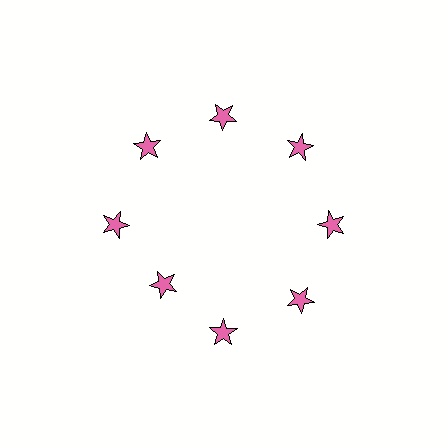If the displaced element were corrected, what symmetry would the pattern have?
It would have 8-fold rotational symmetry — the pattern would map onto itself every 45 degrees.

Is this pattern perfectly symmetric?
No. The 8 pink stars are arranged in a ring, but one element near the 8 o'clock position is pulled inward toward the center, breaking the 8-fold rotational symmetry.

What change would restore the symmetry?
The symmetry would be restored by moving it outward, back onto the ring so that all 8 stars sit at equal angles and equal distance from the center.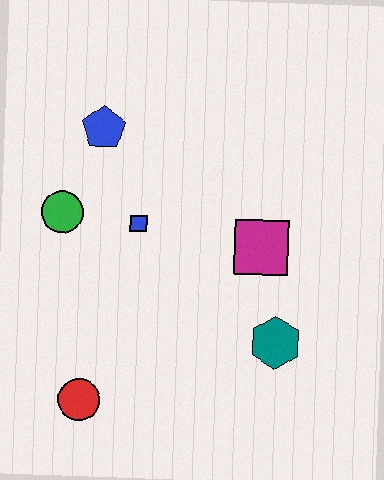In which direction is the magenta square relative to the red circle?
The magenta square is to the right of the red circle.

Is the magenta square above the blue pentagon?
No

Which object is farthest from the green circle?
The teal hexagon is farthest from the green circle.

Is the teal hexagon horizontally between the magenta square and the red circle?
No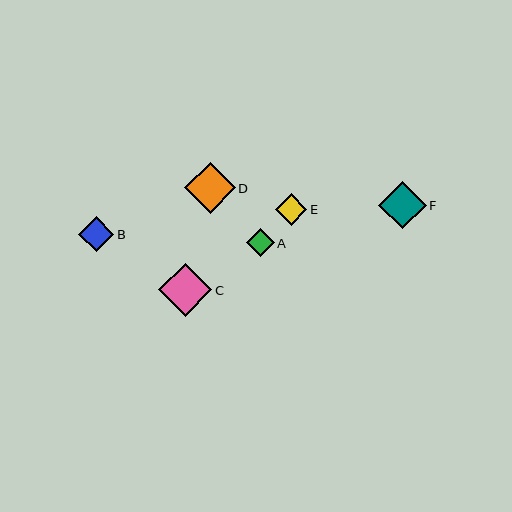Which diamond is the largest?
Diamond C is the largest with a size of approximately 53 pixels.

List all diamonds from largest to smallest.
From largest to smallest: C, D, F, B, E, A.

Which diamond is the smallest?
Diamond A is the smallest with a size of approximately 28 pixels.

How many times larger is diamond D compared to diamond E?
Diamond D is approximately 1.6 times the size of diamond E.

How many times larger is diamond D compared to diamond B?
Diamond D is approximately 1.4 times the size of diamond B.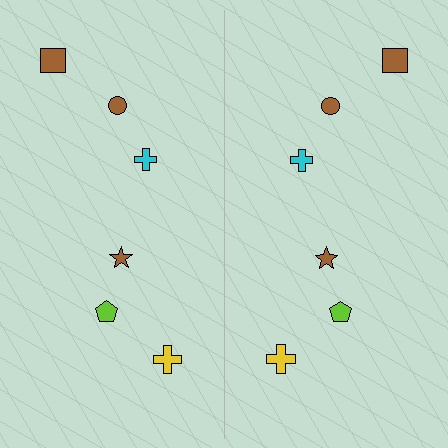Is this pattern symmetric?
Yes, this pattern has bilateral (reflection) symmetry.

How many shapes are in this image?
There are 12 shapes in this image.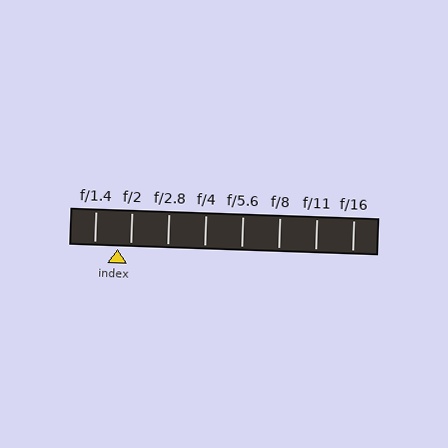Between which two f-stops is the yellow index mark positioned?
The index mark is between f/1.4 and f/2.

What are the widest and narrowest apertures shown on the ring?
The widest aperture shown is f/1.4 and the narrowest is f/16.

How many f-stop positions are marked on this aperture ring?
There are 8 f-stop positions marked.